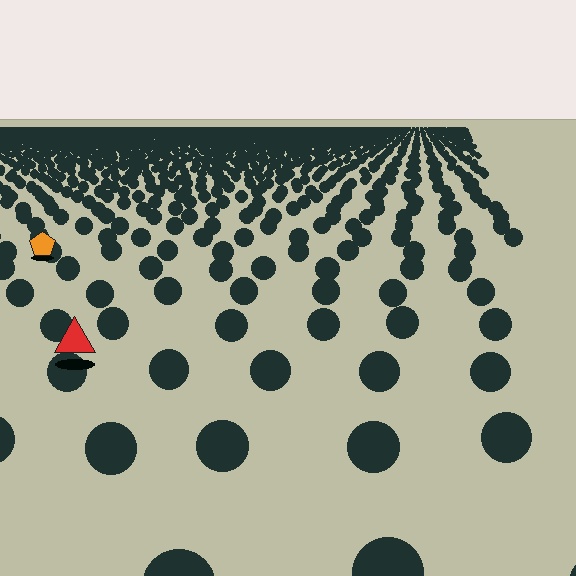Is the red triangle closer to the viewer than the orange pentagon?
Yes. The red triangle is closer — you can tell from the texture gradient: the ground texture is coarser near it.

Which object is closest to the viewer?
The red triangle is closest. The texture marks near it are larger and more spread out.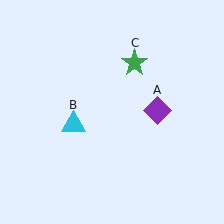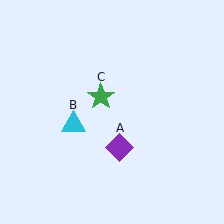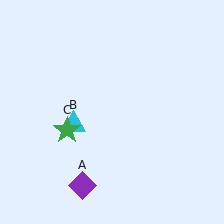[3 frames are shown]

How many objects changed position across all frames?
2 objects changed position: purple diamond (object A), green star (object C).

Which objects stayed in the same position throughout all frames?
Cyan triangle (object B) remained stationary.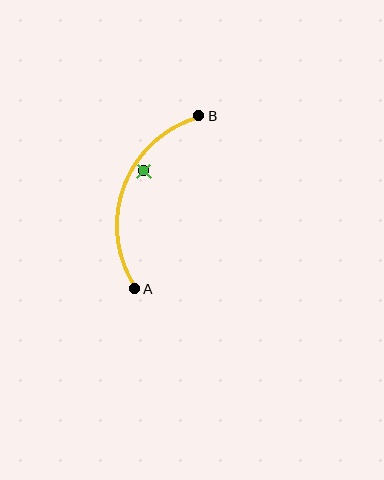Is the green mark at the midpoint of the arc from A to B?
No — the green mark does not lie on the arc at all. It sits slightly inside the curve.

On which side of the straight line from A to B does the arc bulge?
The arc bulges to the left of the straight line connecting A and B.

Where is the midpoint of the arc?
The arc midpoint is the point on the curve farthest from the straight line joining A and B. It sits to the left of that line.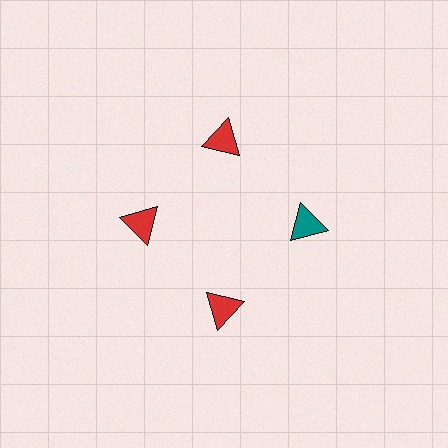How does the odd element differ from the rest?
It has a different color: teal instead of red.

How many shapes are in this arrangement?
There are 4 shapes arranged in a ring pattern.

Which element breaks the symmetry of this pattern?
The teal triangle at roughly the 3 o'clock position breaks the symmetry. All other shapes are red triangles.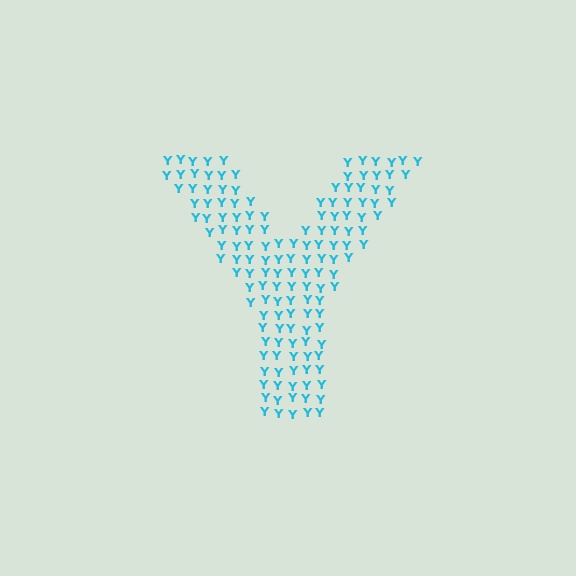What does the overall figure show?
The overall figure shows the letter Y.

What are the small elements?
The small elements are letter Y's.